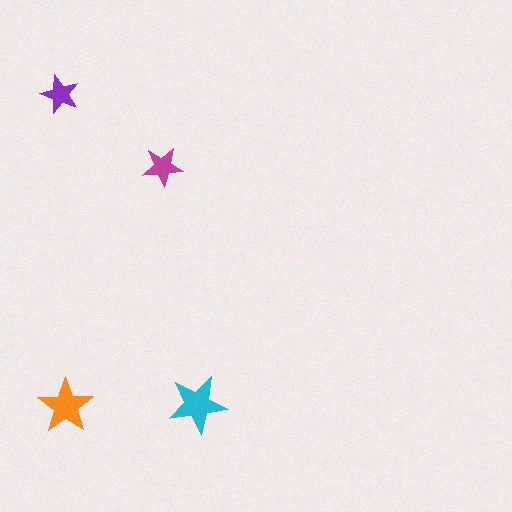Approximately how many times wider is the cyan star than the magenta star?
About 1.5 times wider.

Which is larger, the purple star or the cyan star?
The cyan one.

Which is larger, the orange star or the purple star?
The orange one.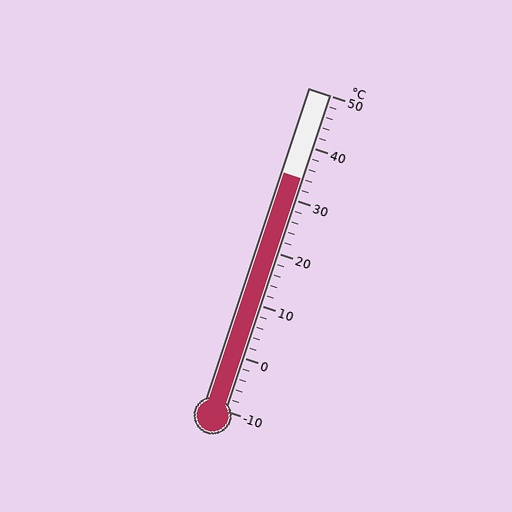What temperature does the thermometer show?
The thermometer shows approximately 34°C.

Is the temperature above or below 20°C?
The temperature is above 20°C.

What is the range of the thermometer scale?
The thermometer scale ranges from -10°C to 50°C.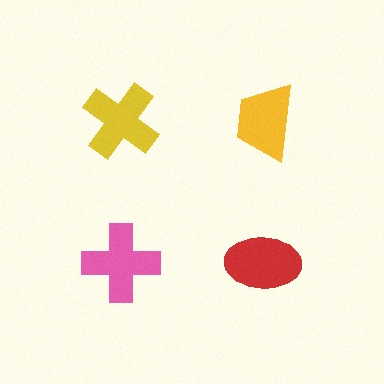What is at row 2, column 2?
A red ellipse.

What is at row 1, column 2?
A yellow trapezoid.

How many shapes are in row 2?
2 shapes.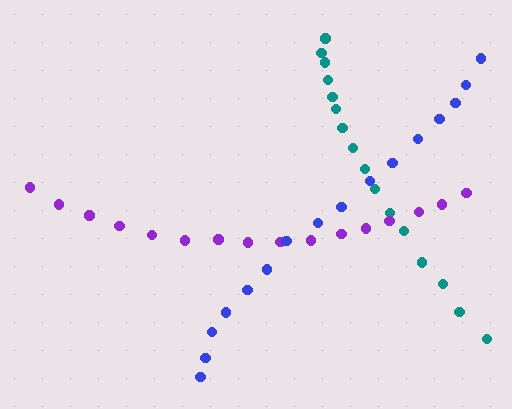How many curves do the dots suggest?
There are 3 distinct paths.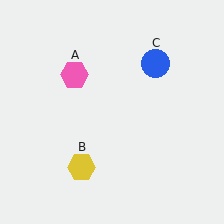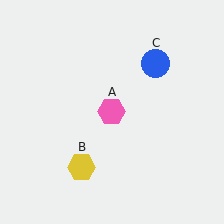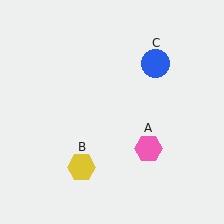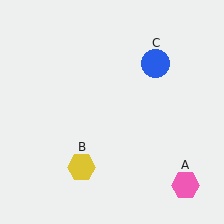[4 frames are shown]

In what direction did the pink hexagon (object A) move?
The pink hexagon (object A) moved down and to the right.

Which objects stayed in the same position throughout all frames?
Yellow hexagon (object B) and blue circle (object C) remained stationary.